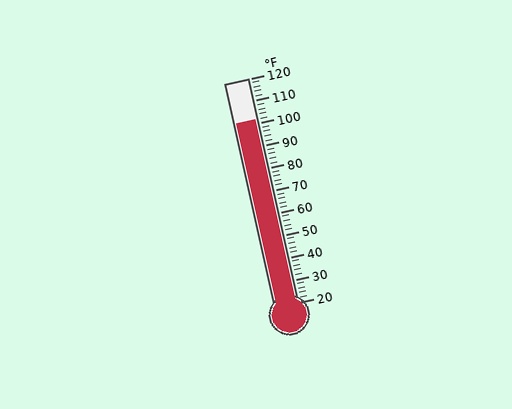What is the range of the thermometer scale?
The thermometer scale ranges from 20°F to 120°F.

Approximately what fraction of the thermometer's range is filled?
The thermometer is filled to approximately 80% of its range.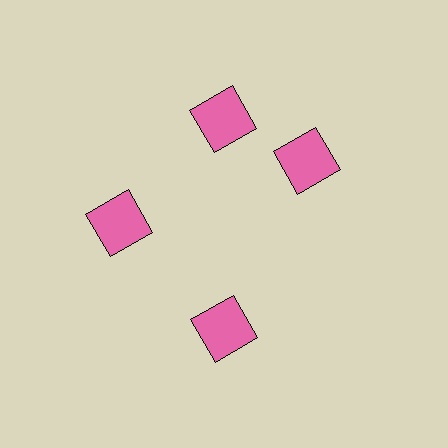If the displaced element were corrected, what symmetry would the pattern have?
It would have 4-fold rotational symmetry — the pattern would map onto itself every 90 degrees.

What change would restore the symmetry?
The symmetry would be restored by rotating it back into even spacing with its neighbors so that all 4 squares sit at equal angles and equal distance from the center.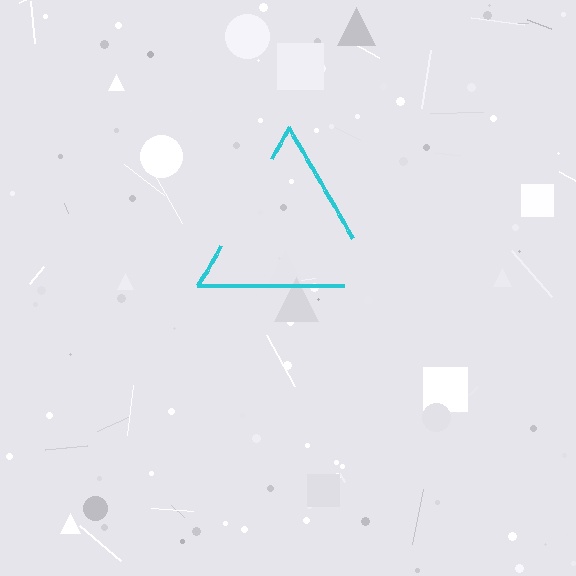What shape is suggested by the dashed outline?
The dashed outline suggests a triangle.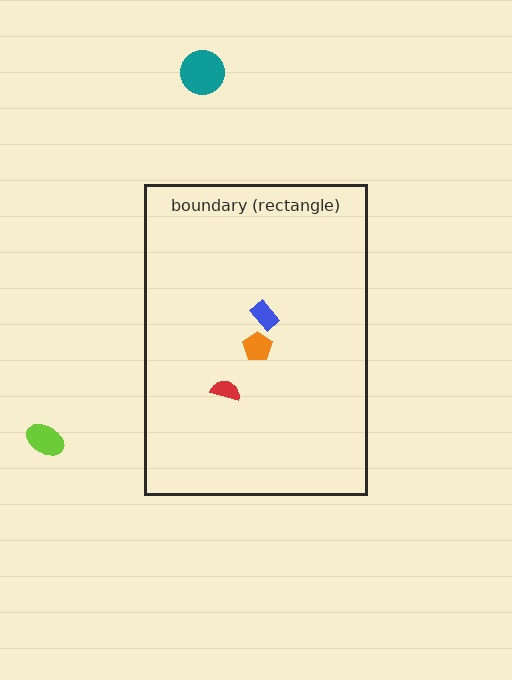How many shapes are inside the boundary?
3 inside, 2 outside.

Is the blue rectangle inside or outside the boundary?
Inside.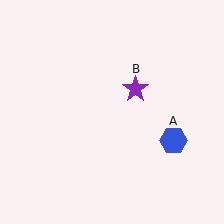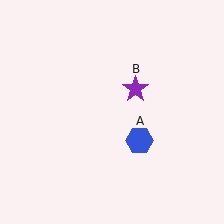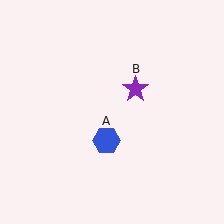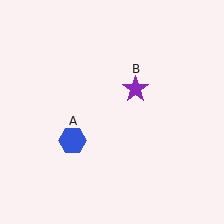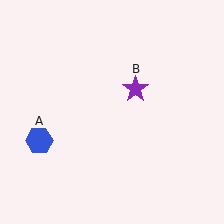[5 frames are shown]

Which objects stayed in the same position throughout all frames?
Purple star (object B) remained stationary.